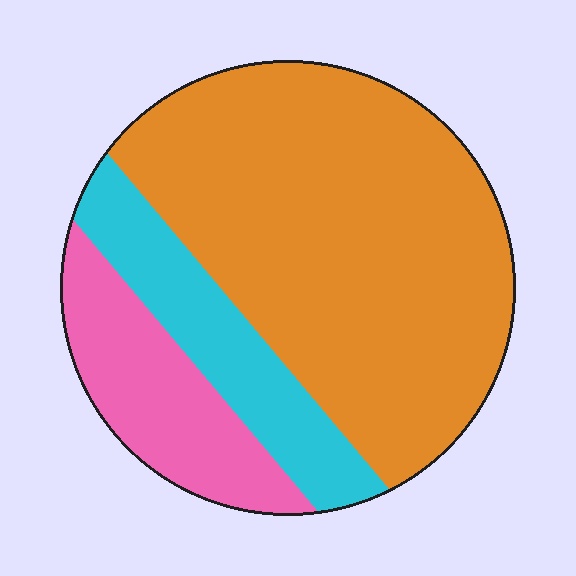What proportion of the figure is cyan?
Cyan takes up less than a quarter of the figure.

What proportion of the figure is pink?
Pink takes up about one sixth (1/6) of the figure.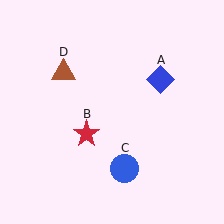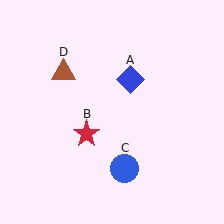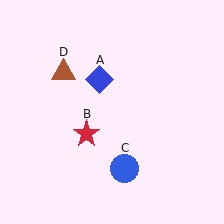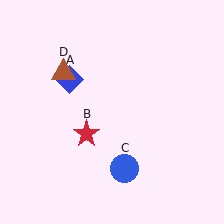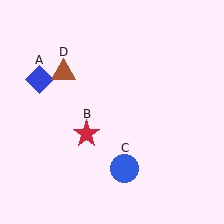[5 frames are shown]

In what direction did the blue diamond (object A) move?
The blue diamond (object A) moved left.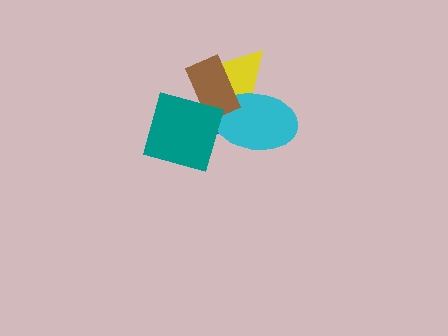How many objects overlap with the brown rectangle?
4 objects overlap with the brown rectangle.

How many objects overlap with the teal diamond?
3 objects overlap with the teal diamond.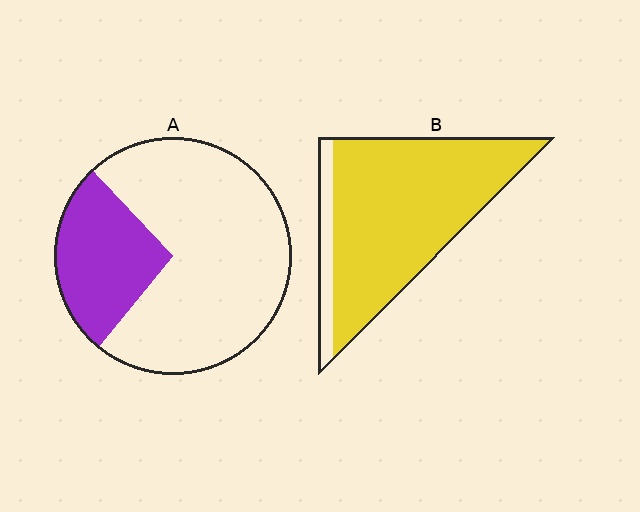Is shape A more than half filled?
No.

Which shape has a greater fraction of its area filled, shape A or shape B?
Shape B.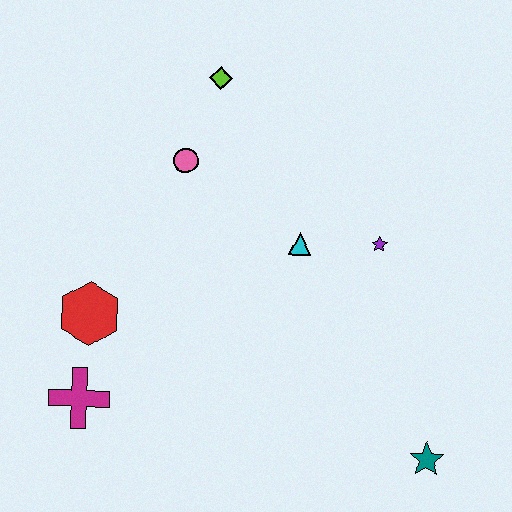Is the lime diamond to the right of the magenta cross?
Yes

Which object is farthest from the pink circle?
The teal star is farthest from the pink circle.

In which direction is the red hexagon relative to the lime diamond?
The red hexagon is below the lime diamond.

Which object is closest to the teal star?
The purple star is closest to the teal star.